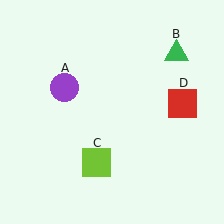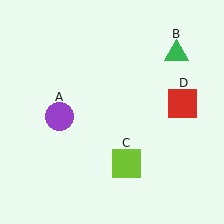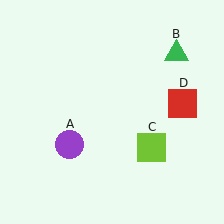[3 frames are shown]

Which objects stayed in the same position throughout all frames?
Green triangle (object B) and red square (object D) remained stationary.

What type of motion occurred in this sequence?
The purple circle (object A), lime square (object C) rotated counterclockwise around the center of the scene.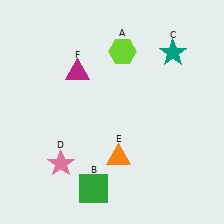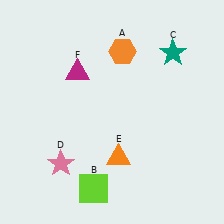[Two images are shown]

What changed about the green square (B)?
In Image 1, B is green. In Image 2, it changed to lime.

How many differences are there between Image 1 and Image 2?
There are 2 differences between the two images.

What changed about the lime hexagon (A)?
In Image 1, A is lime. In Image 2, it changed to orange.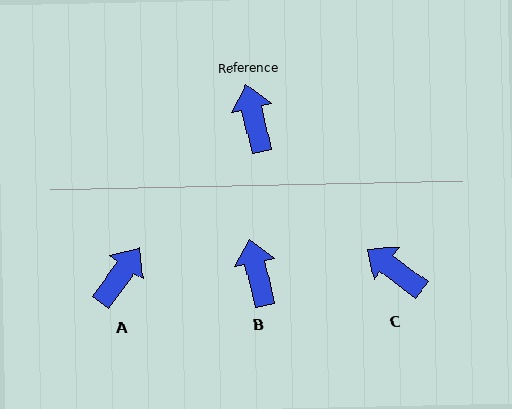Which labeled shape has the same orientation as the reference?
B.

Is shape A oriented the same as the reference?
No, it is off by about 48 degrees.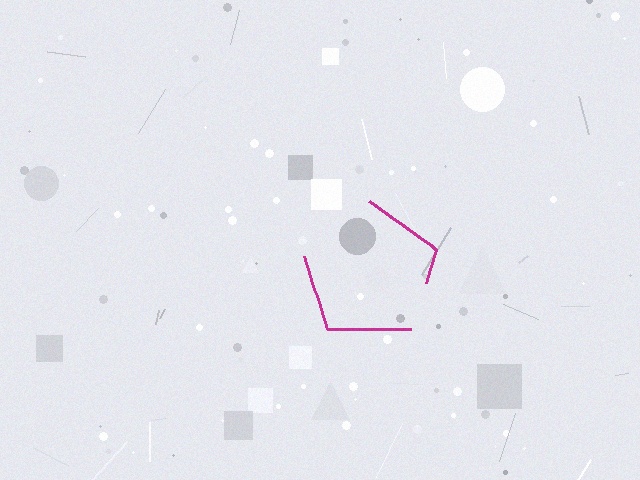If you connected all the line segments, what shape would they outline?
They would outline a pentagon.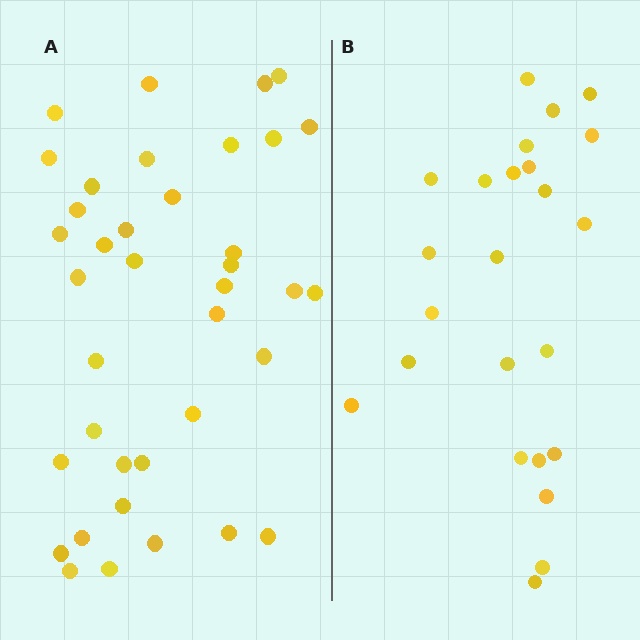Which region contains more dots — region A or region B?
Region A (the left region) has more dots.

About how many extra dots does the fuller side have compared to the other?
Region A has approximately 15 more dots than region B.